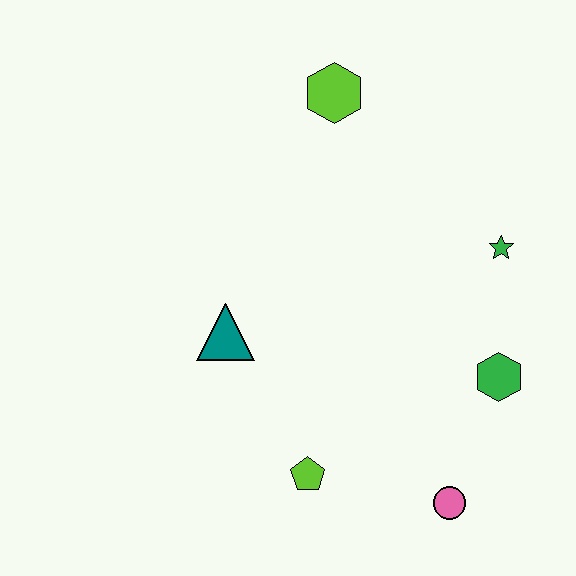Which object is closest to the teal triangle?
The lime pentagon is closest to the teal triangle.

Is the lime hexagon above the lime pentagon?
Yes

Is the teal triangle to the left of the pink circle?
Yes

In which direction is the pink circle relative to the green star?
The pink circle is below the green star.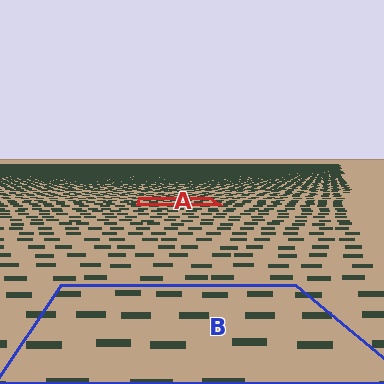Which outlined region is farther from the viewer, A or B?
Region A is farther from the viewer — the texture elements inside it appear smaller and more densely packed.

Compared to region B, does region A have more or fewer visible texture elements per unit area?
Region A has more texture elements per unit area — they are packed more densely because it is farther away.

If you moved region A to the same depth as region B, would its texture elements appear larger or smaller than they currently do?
They would appear larger. At a closer depth, the same texture elements are projected at a bigger on-screen size.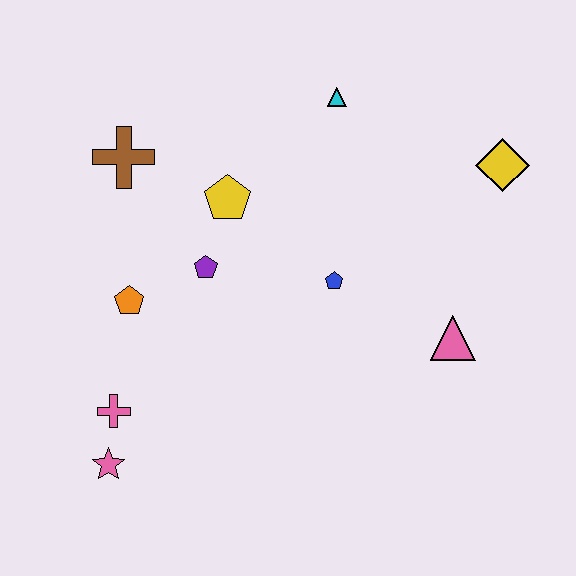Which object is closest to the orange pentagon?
The purple pentagon is closest to the orange pentagon.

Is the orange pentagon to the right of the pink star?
Yes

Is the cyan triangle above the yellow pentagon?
Yes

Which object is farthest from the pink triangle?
The brown cross is farthest from the pink triangle.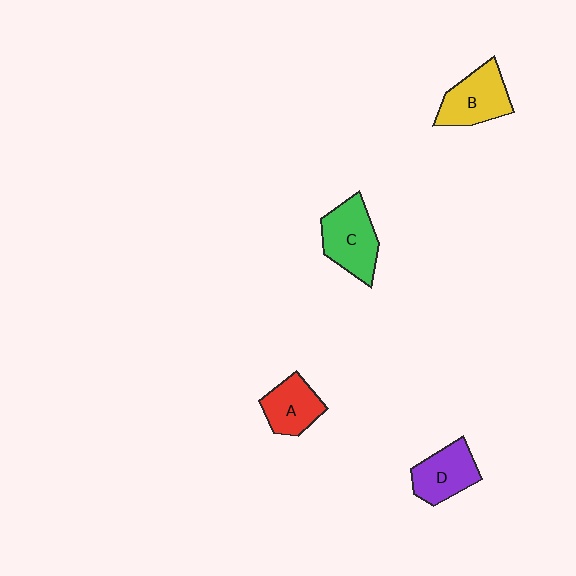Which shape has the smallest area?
Shape A (red).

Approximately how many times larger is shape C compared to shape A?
Approximately 1.3 times.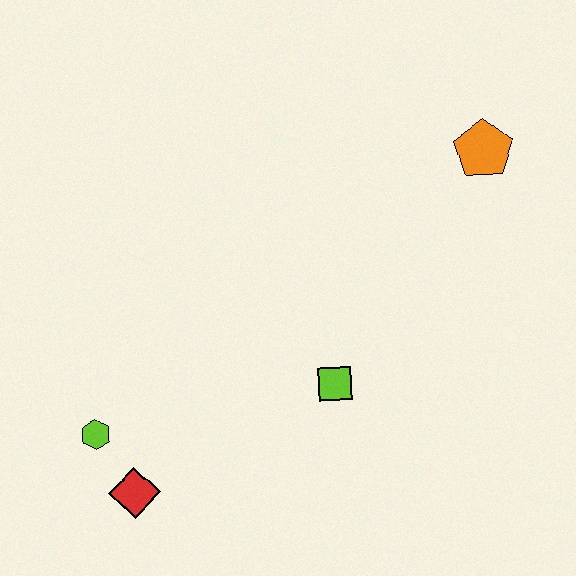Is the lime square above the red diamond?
Yes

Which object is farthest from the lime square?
The orange pentagon is farthest from the lime square.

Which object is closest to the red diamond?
The lime hexagon is closest to the red diamond.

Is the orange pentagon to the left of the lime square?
No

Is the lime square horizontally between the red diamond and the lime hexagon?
No